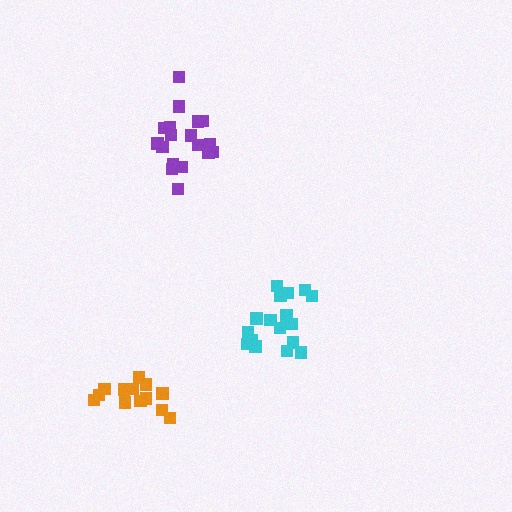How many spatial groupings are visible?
There are 3 spatial groupings.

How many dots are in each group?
Group 1: 17 dots, Group 2: 18 dots, Group 3: 13 dots (48 total).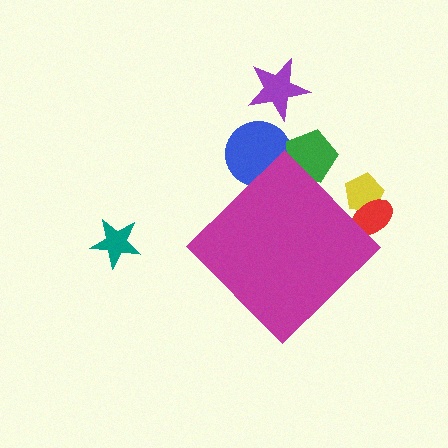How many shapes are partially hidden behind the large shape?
4 shapes are partially hidden.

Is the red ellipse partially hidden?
Yes, the red ellipse is partially hidden behind the magenta diamond.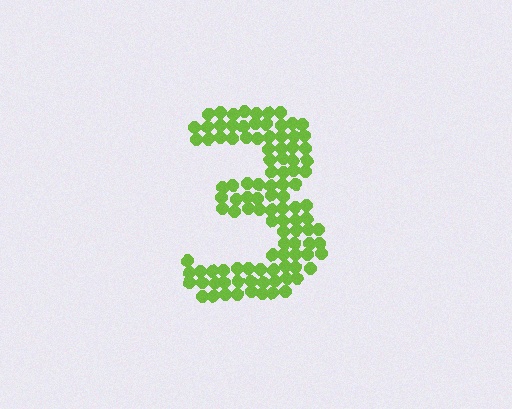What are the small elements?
The small elements are circles.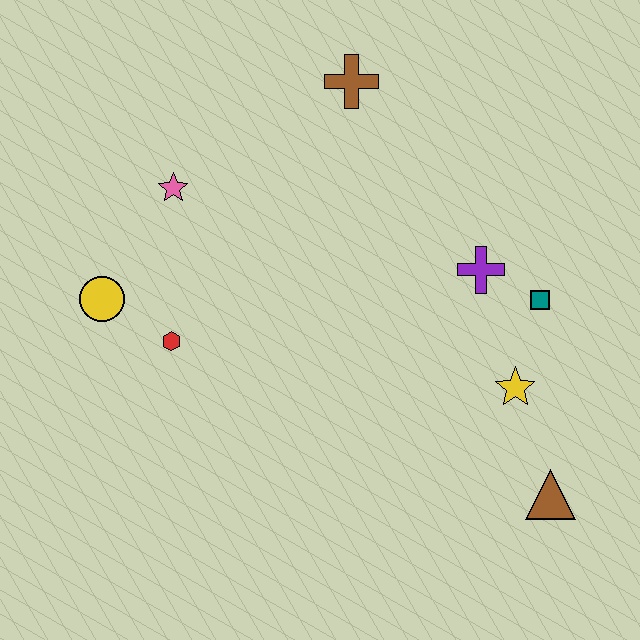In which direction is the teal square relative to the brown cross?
The teal square is below the brown cross.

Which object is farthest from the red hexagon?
The brown triangle is farthest from the red hexagon.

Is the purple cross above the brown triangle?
Yes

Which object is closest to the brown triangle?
The yellow star is closest to the brown triangle.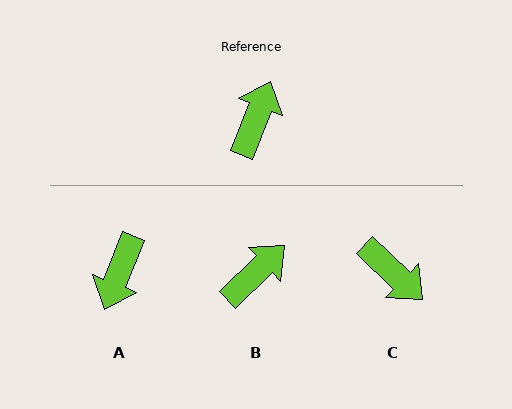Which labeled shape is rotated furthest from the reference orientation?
A, about 180 degrees away.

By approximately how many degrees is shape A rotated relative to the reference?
Approximately 180 degrees clockwise.